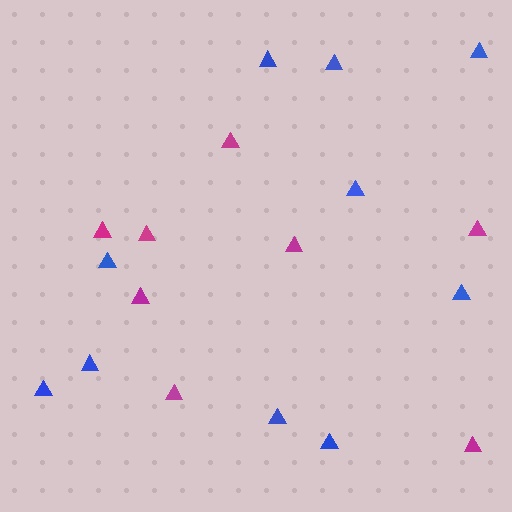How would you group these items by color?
There are 2 groups: one group of magenta triangles (8) and one group of blue triangles (10).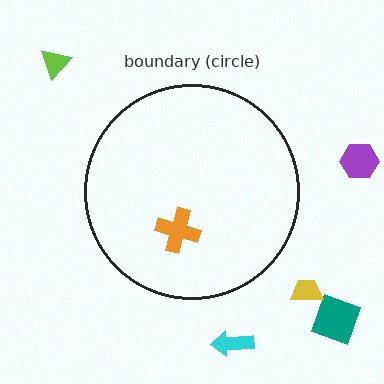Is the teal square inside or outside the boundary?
Outside.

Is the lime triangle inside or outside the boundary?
Outside.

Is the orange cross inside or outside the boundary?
Inside.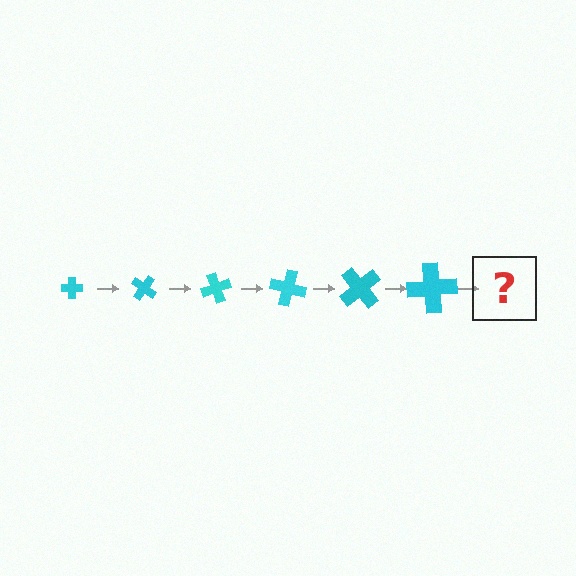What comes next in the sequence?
The next element should be a cross, larger than the previous one and rotated 210 degrees from the start.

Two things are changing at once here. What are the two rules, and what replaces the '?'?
The two rules are that the cross grows larger each step and it rotates 35 degrees each step. The '?' should be a cross, larger than the previous one and rotated 210 degrees from the start.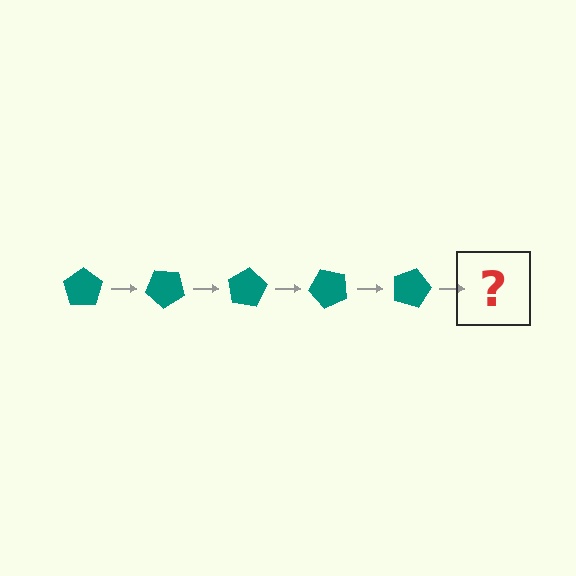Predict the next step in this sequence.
The next step is a teal pentagon rotated 200 degrees.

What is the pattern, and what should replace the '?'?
The pattern is that the pentagon rotates 40 degrees each step. The '?' should be a teal pentagon rotated 200 degrees.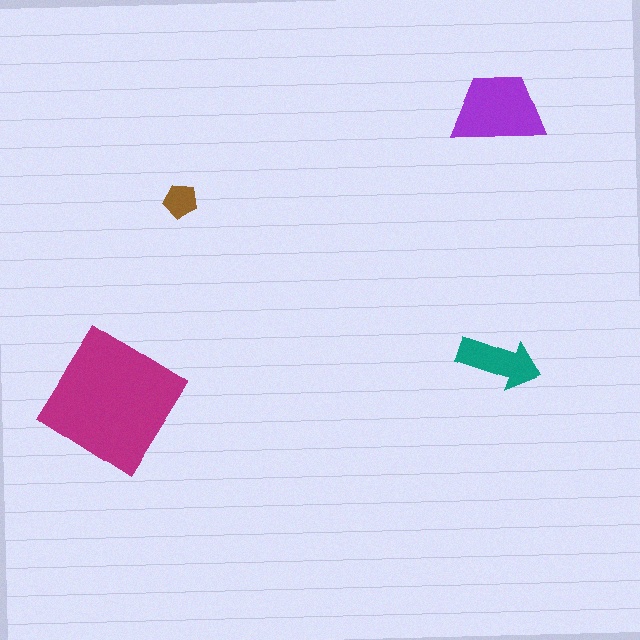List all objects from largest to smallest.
The magenta diamond, the purple trapezoid, the teal arrow, the brown pentagon.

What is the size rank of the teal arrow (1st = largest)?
3rd.